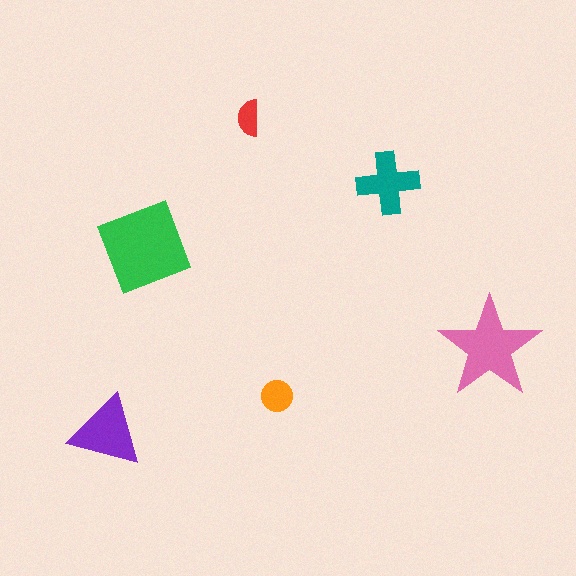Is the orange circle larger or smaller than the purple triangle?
Smaller.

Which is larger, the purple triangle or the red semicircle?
The purple triangle.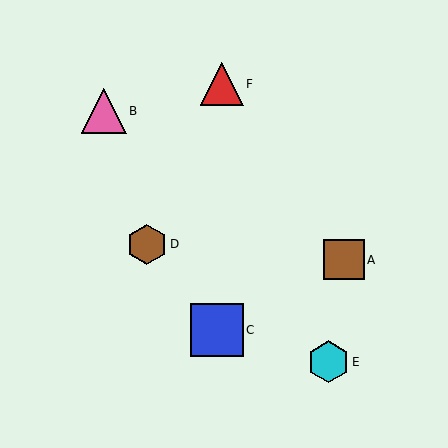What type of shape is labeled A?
Shape A is a brown square.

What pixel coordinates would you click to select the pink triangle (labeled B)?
Click at (104, 111) to select the pink triangle B.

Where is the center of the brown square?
The center of the brown square is at (344, 260).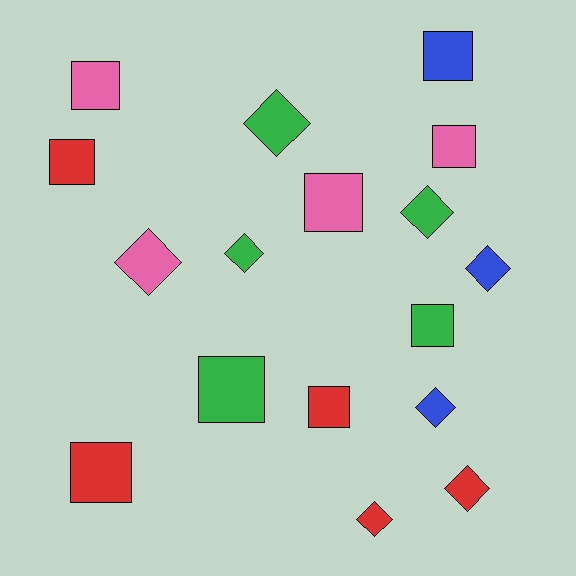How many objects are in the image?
There are 17 objects.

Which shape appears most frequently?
Square, with 9 objects.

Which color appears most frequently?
Green, with 5 objects.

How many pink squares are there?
There are 3 pink squares.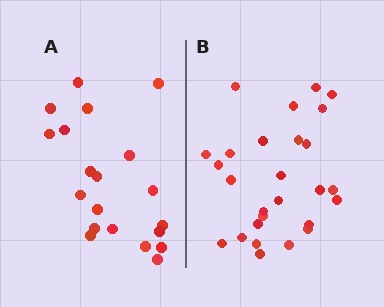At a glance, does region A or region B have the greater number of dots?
Region B (the right region) has more dots.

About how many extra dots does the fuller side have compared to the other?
Region B has roughly 8 or so more dots than region A.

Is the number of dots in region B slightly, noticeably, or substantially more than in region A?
Region B has noticeably more, but not dramatically so. The ratio is roughly 1.4 to 1.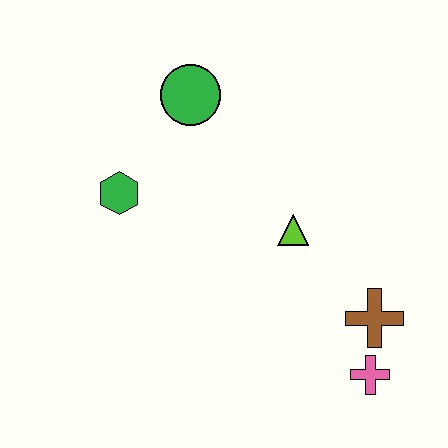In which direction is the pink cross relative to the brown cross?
The pink cross is below the brown cross.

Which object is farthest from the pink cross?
The green circle is farthest from the pink cross.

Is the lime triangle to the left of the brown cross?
Yes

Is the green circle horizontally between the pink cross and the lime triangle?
No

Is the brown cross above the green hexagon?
No